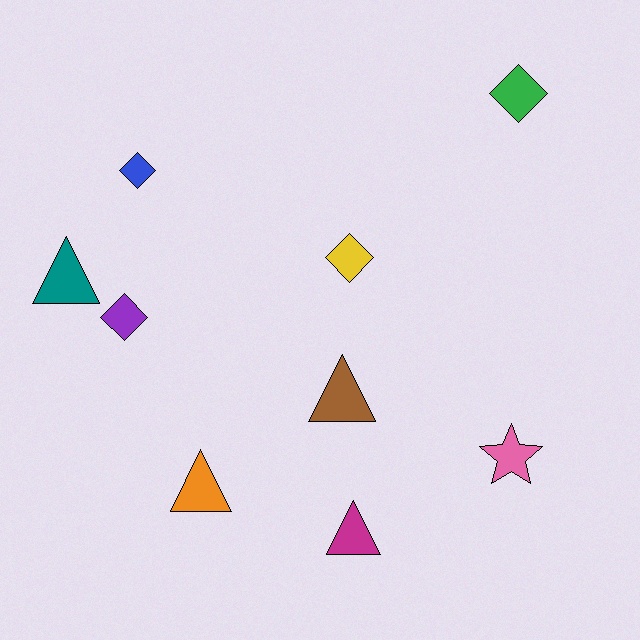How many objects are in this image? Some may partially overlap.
There are 9 objects.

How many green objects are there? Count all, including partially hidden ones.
There is 1 green object.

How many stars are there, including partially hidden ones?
There is 1 star.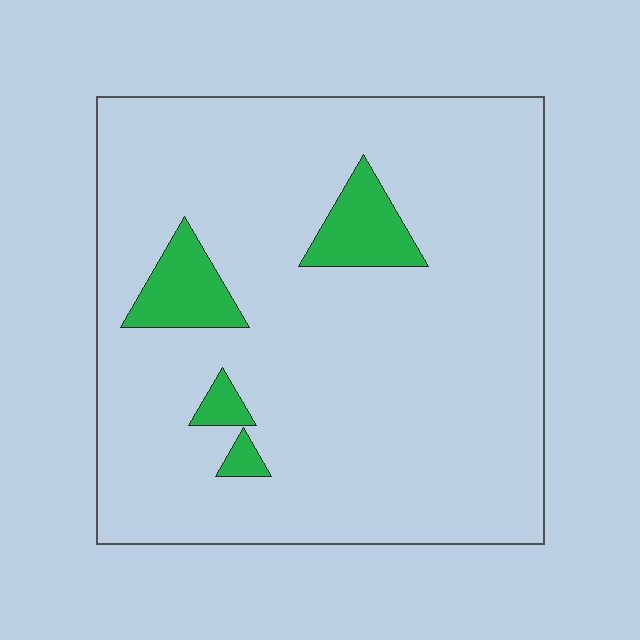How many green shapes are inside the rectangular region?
4.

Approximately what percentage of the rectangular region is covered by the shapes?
Approximately 10%.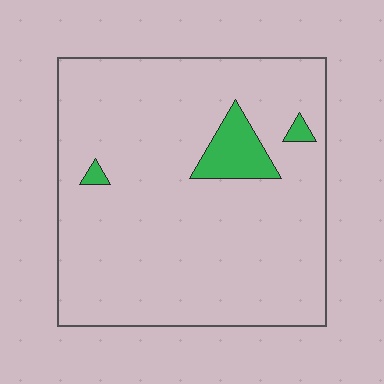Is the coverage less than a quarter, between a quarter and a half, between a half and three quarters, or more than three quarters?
Less than a quarter.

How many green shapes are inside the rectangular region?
3.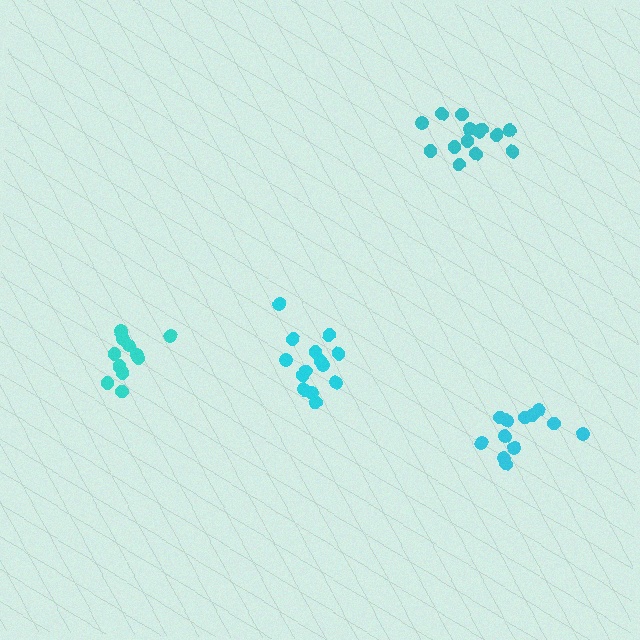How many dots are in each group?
Group 1: 14 dots, Group 2: 14 dots, Group 3: 12 dots, Group 4: 11 dots (51 total).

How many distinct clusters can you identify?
There are 4 distinct clusters.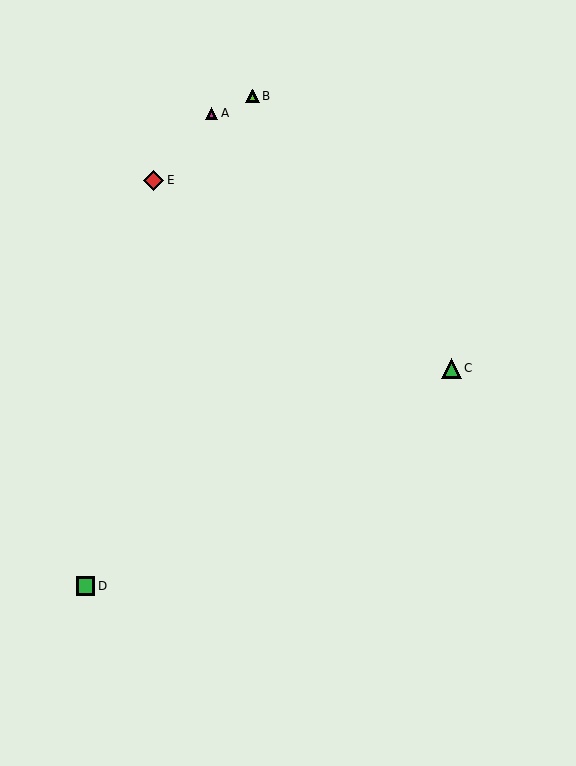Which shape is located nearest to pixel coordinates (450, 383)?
The green triangle (labeled C) at (451, 368) is nearest to that location.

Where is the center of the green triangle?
The center of the green triangle is at (451, 368).